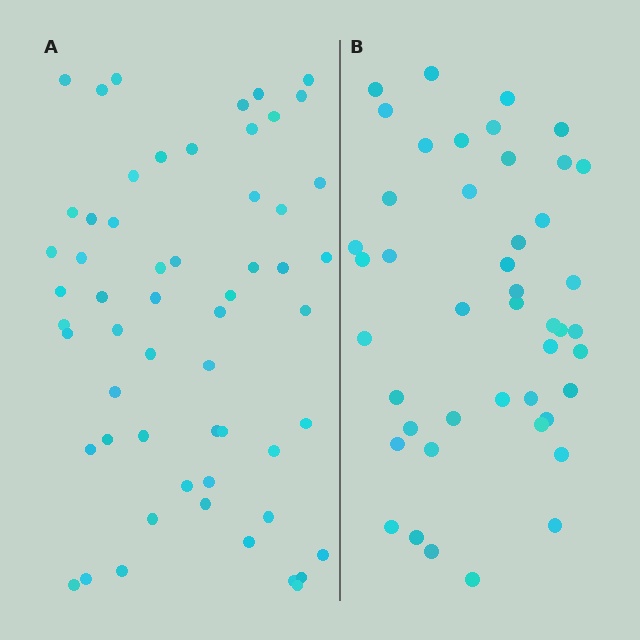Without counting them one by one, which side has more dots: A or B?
Region A (the left region) has more dots.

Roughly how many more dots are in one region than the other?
Region A has roughly 12 or so more dots than region B.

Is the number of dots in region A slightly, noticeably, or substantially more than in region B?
Region A has noticeably more, but not dramatically so. The ratio is roughly 1.3 to 1.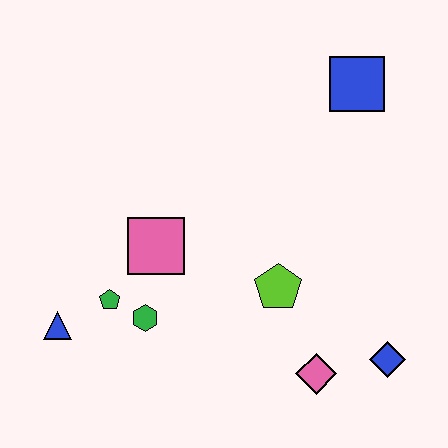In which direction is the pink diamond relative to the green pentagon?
The pink diamond is to the right of the green pentagon.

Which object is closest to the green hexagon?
The green pentagon is closest to the green hexagon.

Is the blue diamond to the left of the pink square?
No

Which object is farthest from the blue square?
The blue triangle is farthest from the blue square.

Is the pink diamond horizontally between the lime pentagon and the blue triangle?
No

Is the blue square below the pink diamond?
No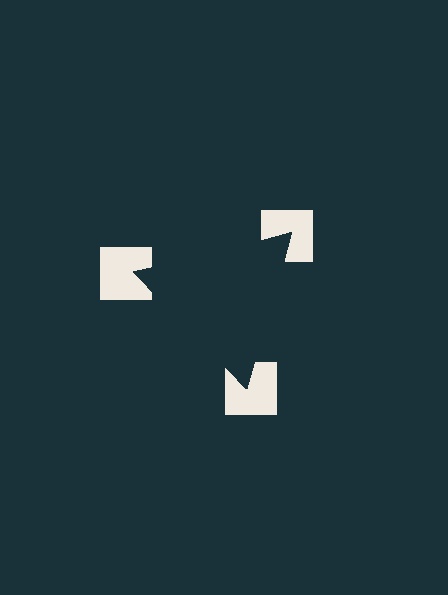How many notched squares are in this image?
There are 3 — one at each vertex of the illusory triangle.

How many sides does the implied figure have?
3 sides.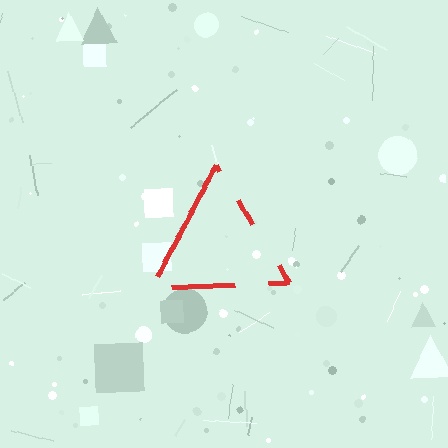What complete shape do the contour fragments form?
The contour fragments form a triangle.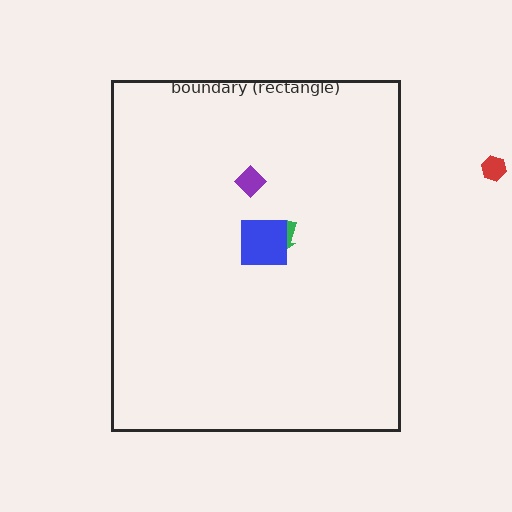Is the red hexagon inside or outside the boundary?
Outside.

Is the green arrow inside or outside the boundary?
Inside.